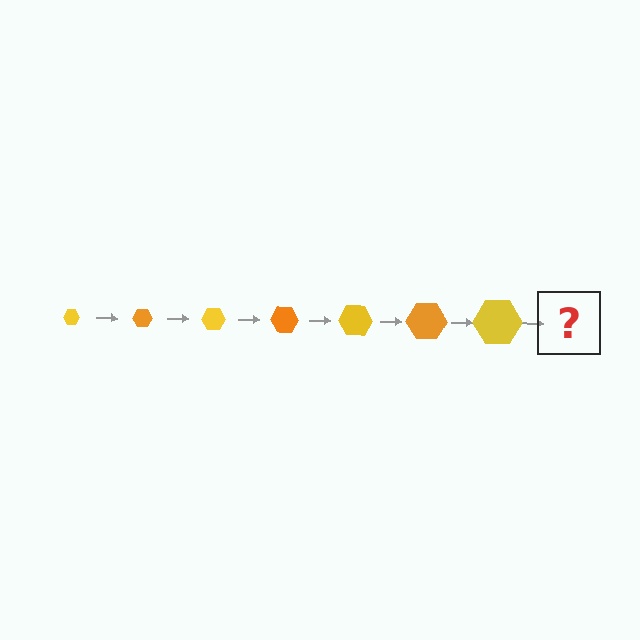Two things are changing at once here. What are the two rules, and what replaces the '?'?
The two rules are that the hexagon grows larger each step and the color cycles through yellow and orange. The '?' should be an orange hexagon, larger than the previous one.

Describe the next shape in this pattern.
It should be an orange hexagon, larger than the previous one.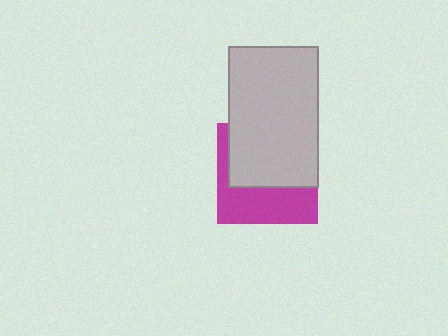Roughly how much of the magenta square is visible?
A small part of it is visible (roughly 42%).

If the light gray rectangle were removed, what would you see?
You would see the complete magenta square.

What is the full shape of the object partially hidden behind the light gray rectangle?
The partially hidden object is a magenta square.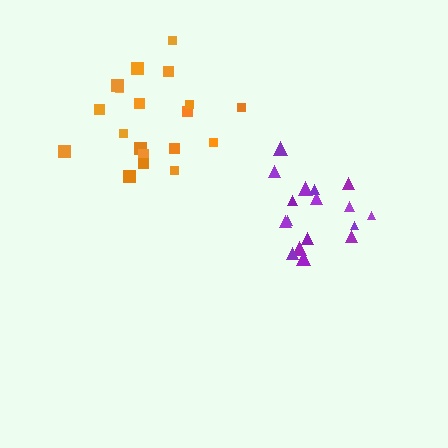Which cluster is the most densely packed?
Purple.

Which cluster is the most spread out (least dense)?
Orange.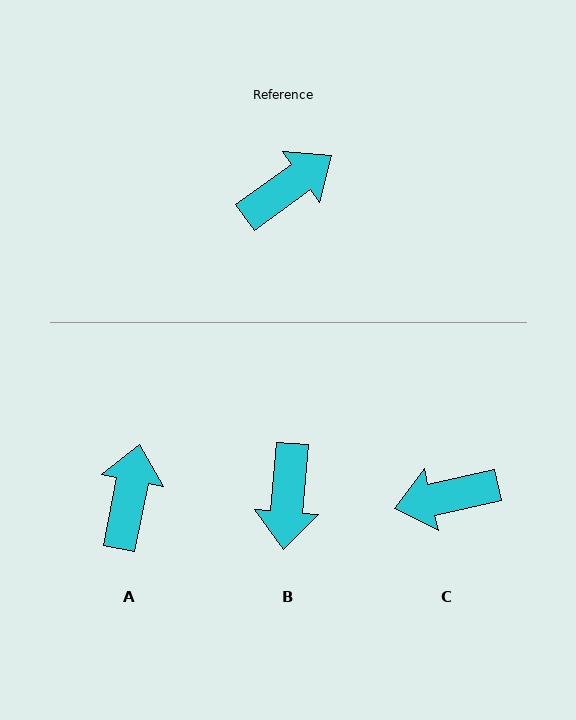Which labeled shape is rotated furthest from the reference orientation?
C, about 157 degrees away.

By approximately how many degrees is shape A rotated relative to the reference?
Approximately 43 degrees counter-clockwise.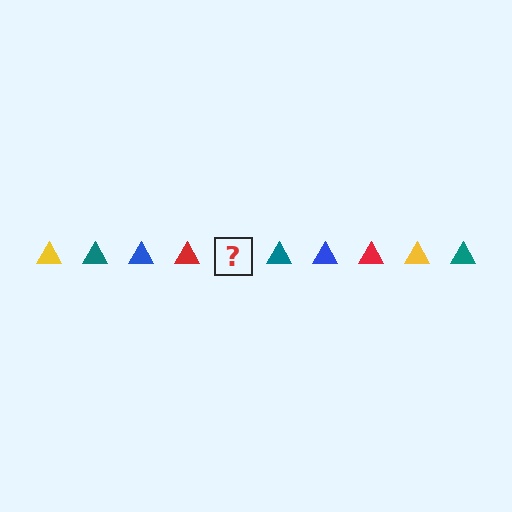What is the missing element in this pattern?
The missing element is a yellow triangle.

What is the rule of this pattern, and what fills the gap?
The rule is that the pattern cycles through yellow, teal, blue, red triangles. The gap should be filled with a yellow triangle.